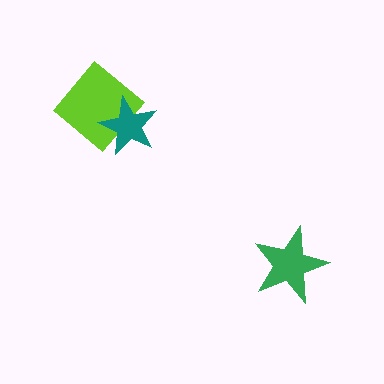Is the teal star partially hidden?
No, no other shape covers it.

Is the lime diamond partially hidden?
Yes, it is partially covered by another shape.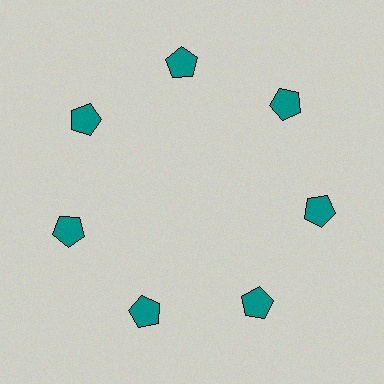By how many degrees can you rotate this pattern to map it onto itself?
The pattern maps onto itself every 51 degrees of rotation.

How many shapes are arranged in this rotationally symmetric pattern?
There are 7 shapes, arranged in 7 groups of 1.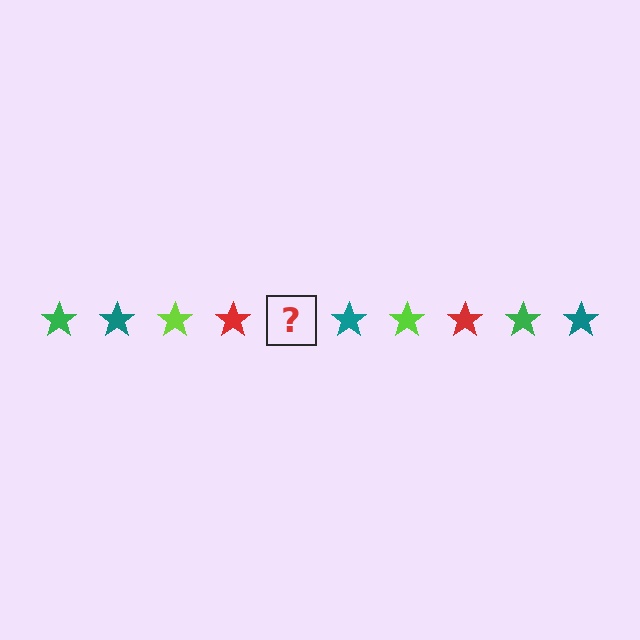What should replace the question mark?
The question mark should be replaced with a green star.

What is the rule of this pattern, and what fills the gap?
The rule is that the pattern cycles through green, teal, lime, red stars. The gap should be filled with a green star.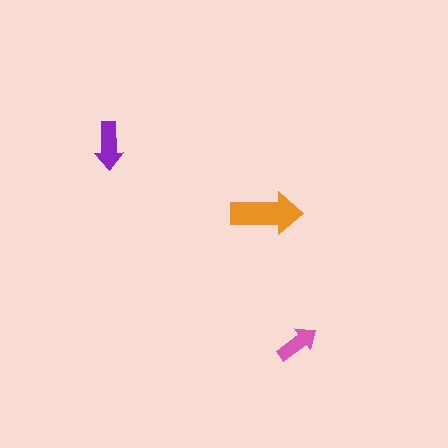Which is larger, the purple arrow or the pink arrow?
The purple one.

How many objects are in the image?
There are 3 objects in the image.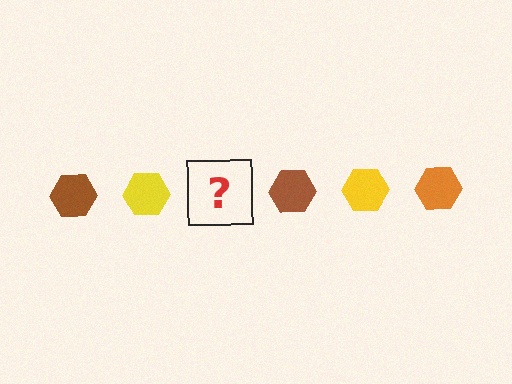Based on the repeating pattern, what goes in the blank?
The blank should be an orange hexagon.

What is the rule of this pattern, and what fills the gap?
The rule is that the pattern cycles through brown, yellow, orange hexagons. The gap should be filled with an orange hexagon.